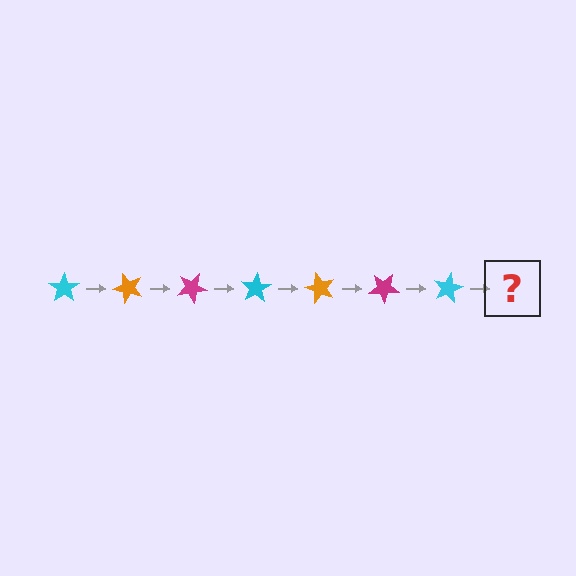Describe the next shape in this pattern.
It should be an orange star, rotated 350 degrees from the start.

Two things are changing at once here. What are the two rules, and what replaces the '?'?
The two rules are that it rotates 50 degrees each step and the color cycles through cyan, orange, and magenta. The '?' should be an orange star, rotated 350 degrees from the start.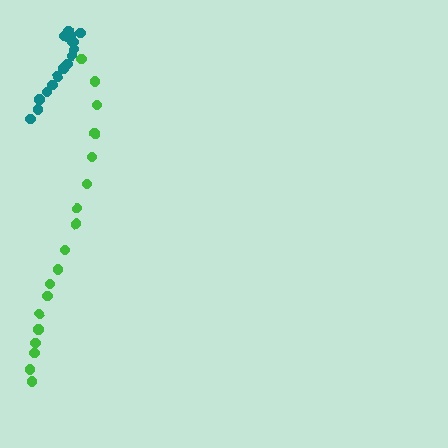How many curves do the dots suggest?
There are 2 distinct paths.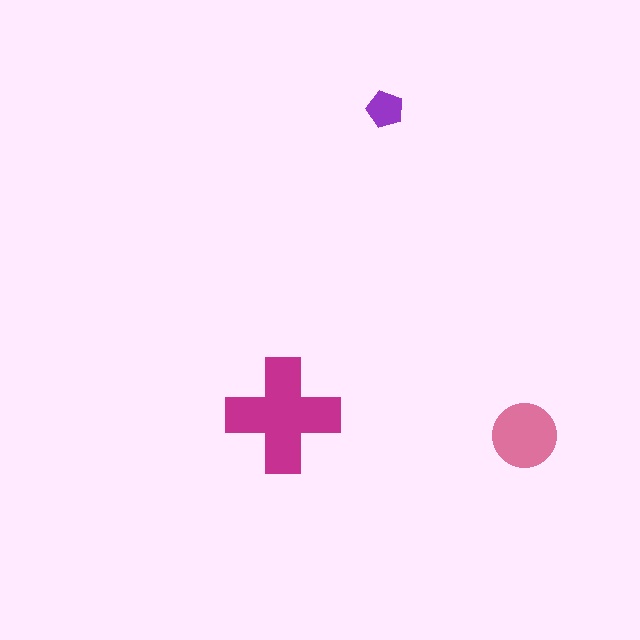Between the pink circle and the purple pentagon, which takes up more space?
The pink circle.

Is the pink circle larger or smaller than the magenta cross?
Smaller.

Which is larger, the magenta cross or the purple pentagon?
The magenta cross.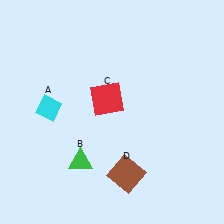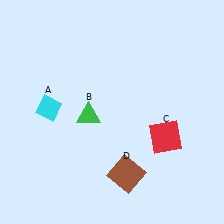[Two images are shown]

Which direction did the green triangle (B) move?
The green triangle (B) moved up.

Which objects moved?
The objects that moved are: the green triangle (B), the red square (C).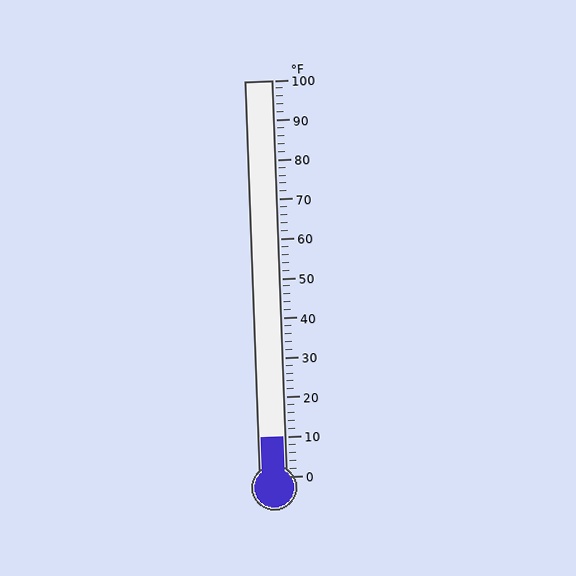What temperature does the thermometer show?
The thermometer shows approximately 10°F.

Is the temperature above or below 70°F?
The temperature is below 70°F.